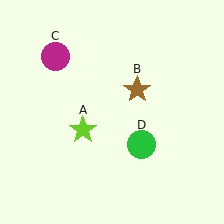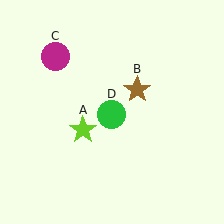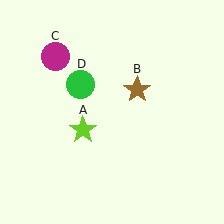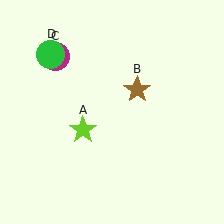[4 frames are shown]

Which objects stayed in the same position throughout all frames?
Lime star (object A) and brown star (object B) and magenta circle (object C) remained stationary.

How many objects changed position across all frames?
1 object changed position: green circle (object D).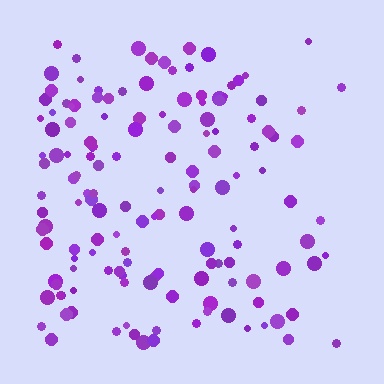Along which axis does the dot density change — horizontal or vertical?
Horizontal.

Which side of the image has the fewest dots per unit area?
The right.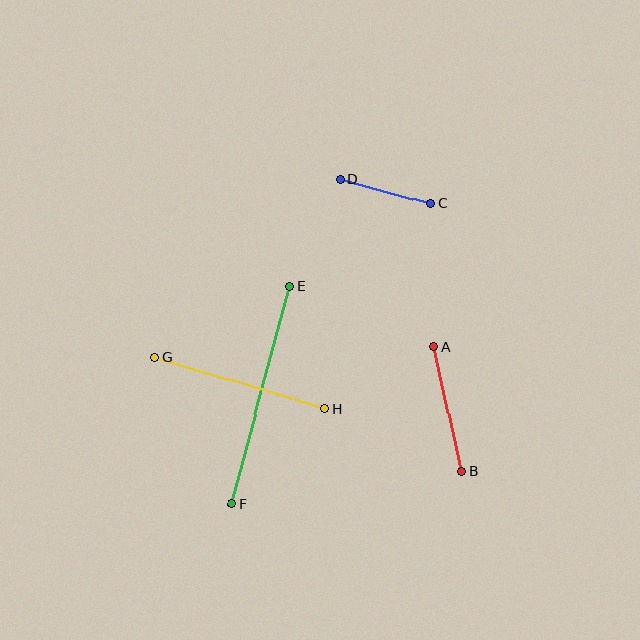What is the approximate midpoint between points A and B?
The midpoint is at approximately (448, 409) pixels.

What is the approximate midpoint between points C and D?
The midpoint is at approximately (386, 191) pixels.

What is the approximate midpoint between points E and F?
The midpoint is at approximately (261, 395) pixels.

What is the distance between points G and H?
The distance is approximately 178 pixels.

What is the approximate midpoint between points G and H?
The midpoint is at approximately (240, 383) pixels.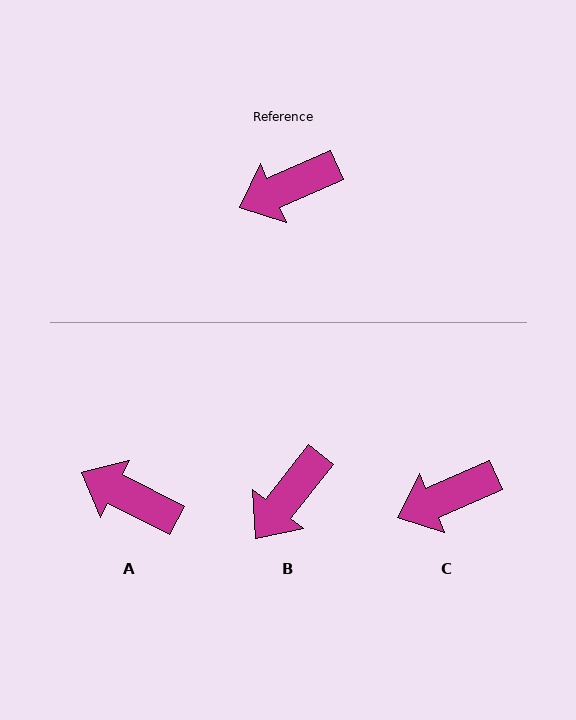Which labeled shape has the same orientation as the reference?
C.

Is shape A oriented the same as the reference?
No, it is off by about 51 degrees.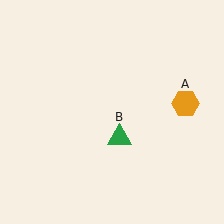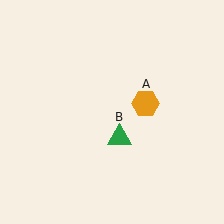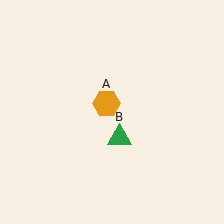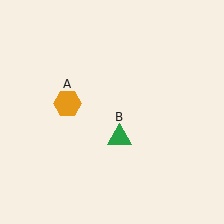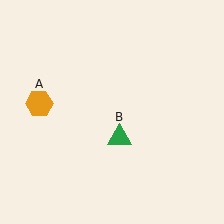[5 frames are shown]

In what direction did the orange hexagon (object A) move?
The orange hexagon (object A) moved left.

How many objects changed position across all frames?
1 object changed position: orange hexagon (object A).